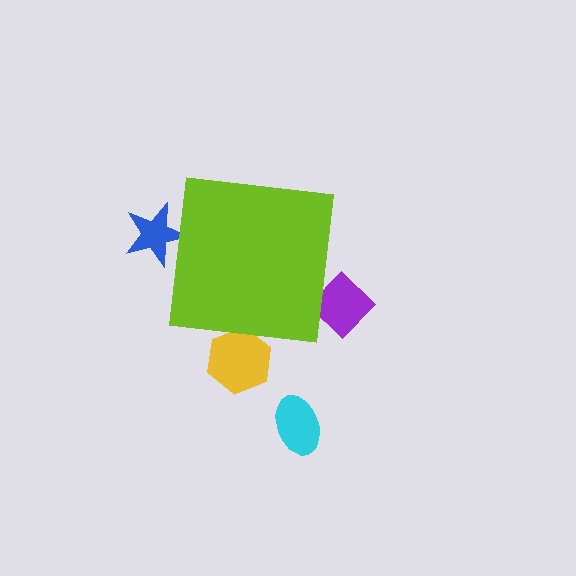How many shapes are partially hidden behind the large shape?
3 shapes are partially hidden.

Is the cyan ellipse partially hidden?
No, the cyan ellipse is fully visible.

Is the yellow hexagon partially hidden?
Yes, the yellow hexagon is partially hidden behind the lime square.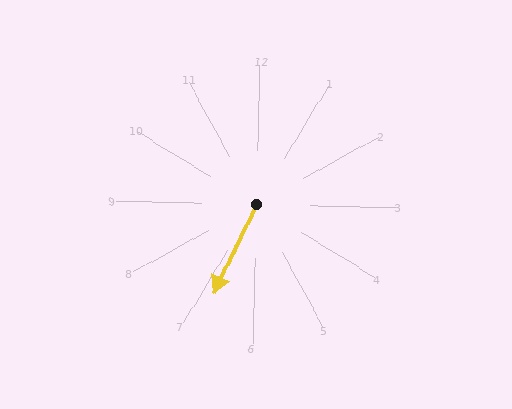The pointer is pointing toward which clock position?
Roughly 7 o'clock.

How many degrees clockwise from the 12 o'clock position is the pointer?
Approximately 204 degrees.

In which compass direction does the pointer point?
Southwest.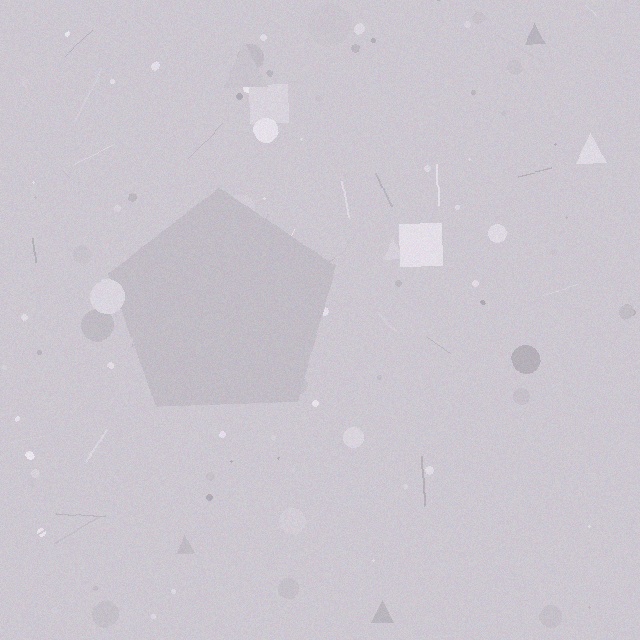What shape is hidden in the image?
A pentagon is hidden in the image.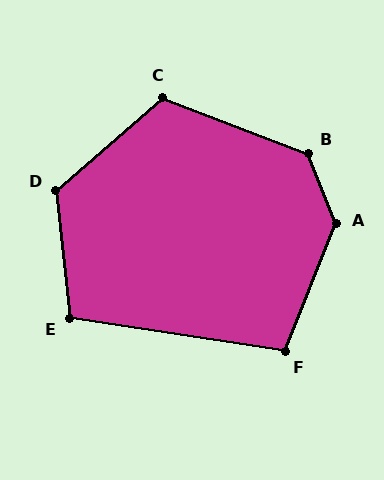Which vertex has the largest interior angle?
A, at approximately 137 degrees.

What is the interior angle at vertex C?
Approximately 118 degrees (obtuse).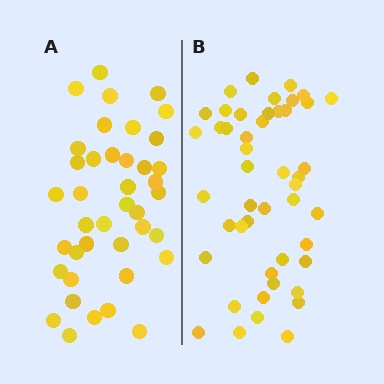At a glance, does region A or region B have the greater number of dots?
Region B (the right region) has more dots.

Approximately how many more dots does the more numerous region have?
Region B has roughly 8 or so more dots than region A.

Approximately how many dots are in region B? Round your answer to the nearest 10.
About 50 dots. (The exact count is 47, which rounds to 50.)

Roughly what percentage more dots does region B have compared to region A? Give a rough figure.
About 20% more.